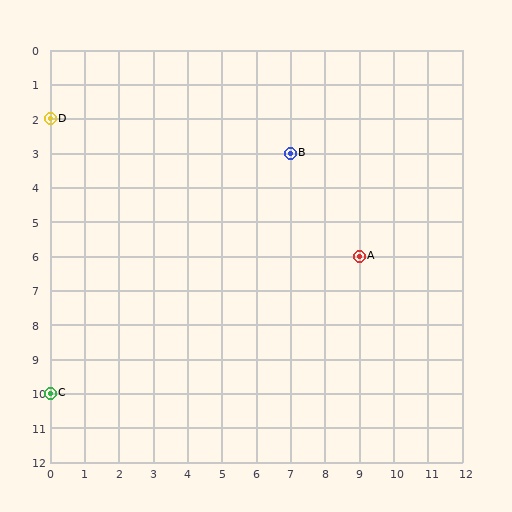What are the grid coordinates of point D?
Point D is at grid coordinates (0, 2).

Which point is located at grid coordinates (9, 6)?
Point A is at (9, 6).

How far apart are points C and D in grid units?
Points C and D are 8 rows apart.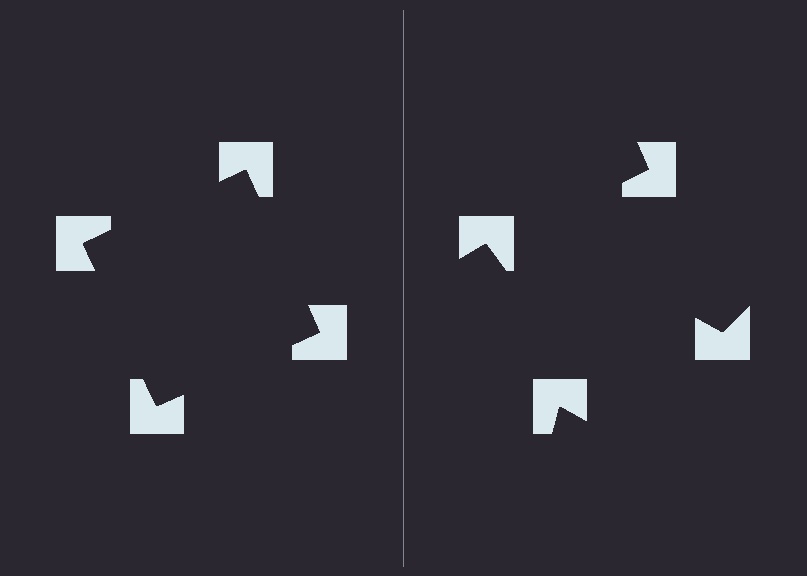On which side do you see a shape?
An illusory square appears on the left side. On the right side the wedge cuts are rotated, so no coherent shape forms.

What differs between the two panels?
The notched squares are positioned identically on both sides; only the wedge orientations differ. On the left they align to a square; on the right they are misaligned.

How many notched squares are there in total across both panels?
8 — 4 on each side.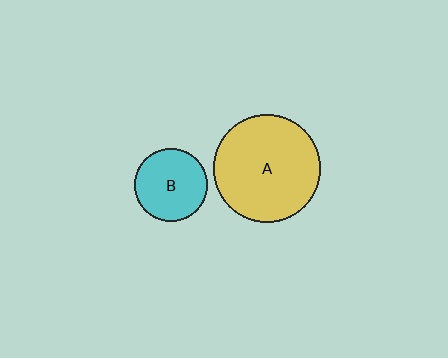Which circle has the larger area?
Circle A (yellow).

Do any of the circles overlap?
No, none of the circles overlap.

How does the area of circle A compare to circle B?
Approximately 2.2 times.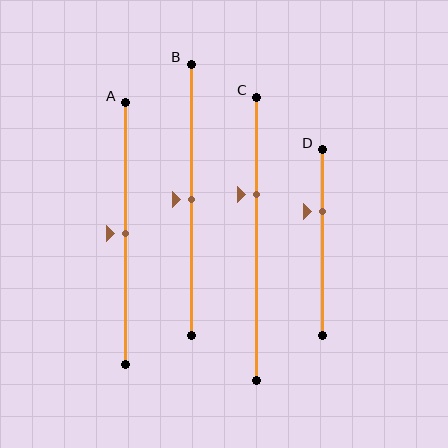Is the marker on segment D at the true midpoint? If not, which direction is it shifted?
No, the marker on segment D is shifted upward by about 17% of the segment length.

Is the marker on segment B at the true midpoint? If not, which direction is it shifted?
Yes, the marker on segment B is at the true midpoint.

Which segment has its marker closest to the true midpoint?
Segment A has its marker closest to the true midpoint.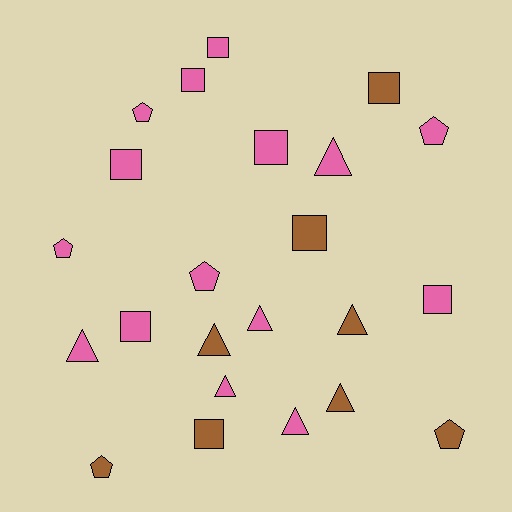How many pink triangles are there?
There are 5 pink triangles.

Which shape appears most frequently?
Square, with 9 objects.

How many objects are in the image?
There are 23 objects.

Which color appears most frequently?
Pink, with 15 objects.